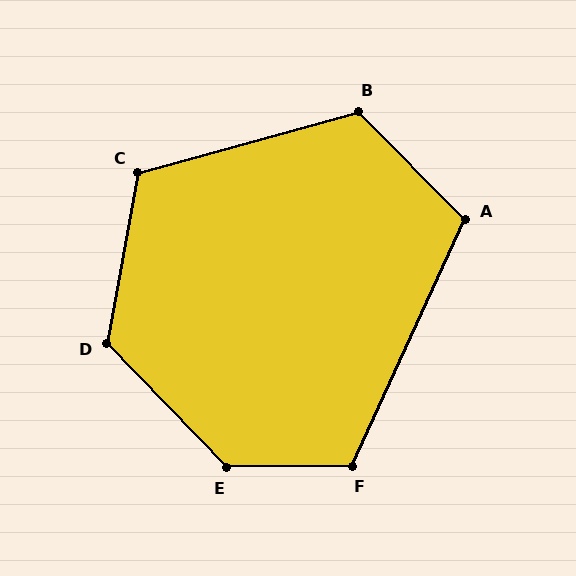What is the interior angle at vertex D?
Approximately 126 degrees (obtuse).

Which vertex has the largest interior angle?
E, at approximately 134 degrees.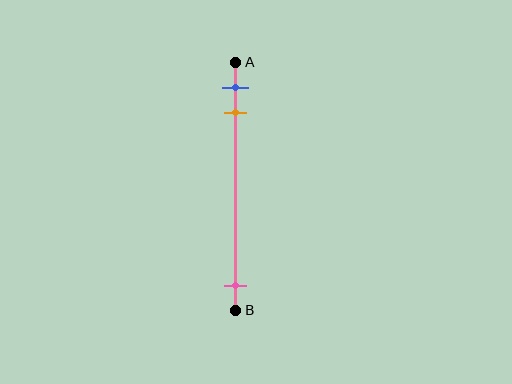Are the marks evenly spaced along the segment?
No, the marks are not evenly spaced.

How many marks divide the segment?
There are 3 marks dividing the segment.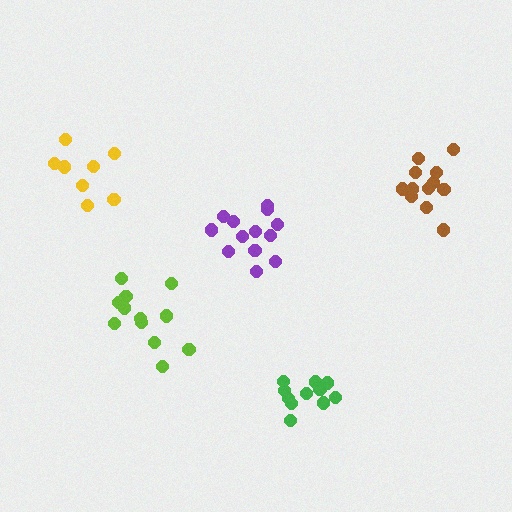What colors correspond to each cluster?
The clusters are colored: green, purple, yellow, brown, lime.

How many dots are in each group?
Group 1: 11 dots, Group 2: 13 dots, Group 3: 8 dots, Group 4: 12 dots, Group 5: 12 dots (56 total).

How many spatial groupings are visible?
There are 5 spatial groupings.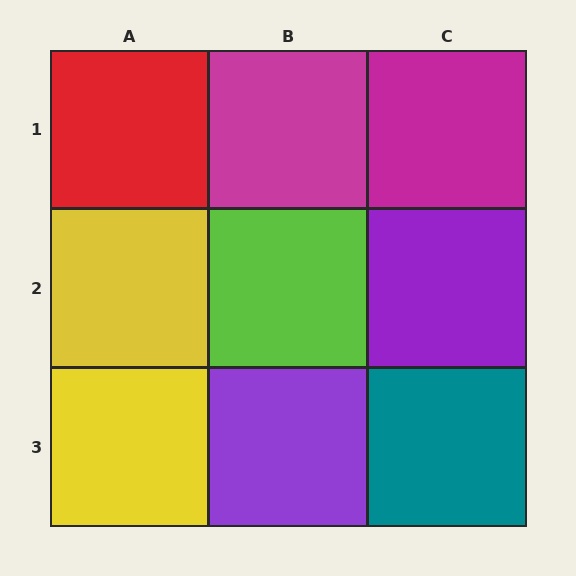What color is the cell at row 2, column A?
Yellow.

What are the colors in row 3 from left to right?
Yellow, purple, teal.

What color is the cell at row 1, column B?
Magenta.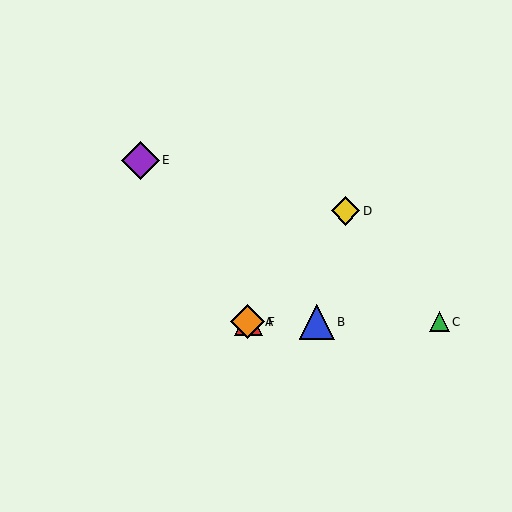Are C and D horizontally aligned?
No, C is at y≈322 and D is at y≈211.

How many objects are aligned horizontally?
4 objects (A, B, C, F) are aligned horizontally.